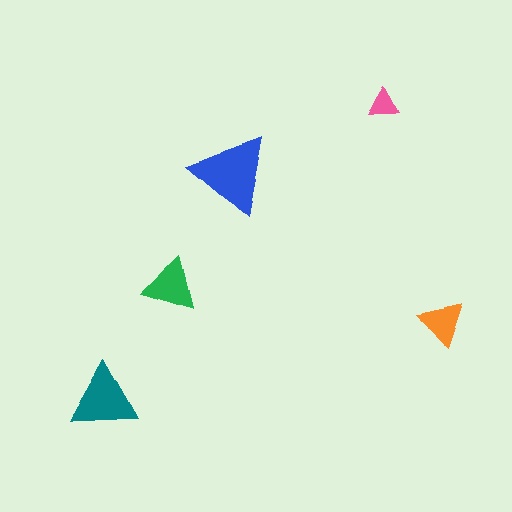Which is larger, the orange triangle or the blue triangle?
The blue one.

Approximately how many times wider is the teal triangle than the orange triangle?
About 1.5 times wider.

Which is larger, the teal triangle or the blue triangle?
The blue one.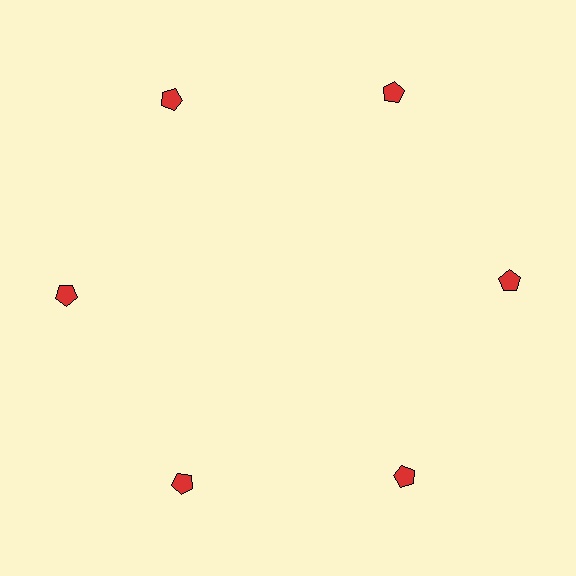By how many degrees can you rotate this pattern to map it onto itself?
The pattern maps onto itself every 60 degrees of rotation.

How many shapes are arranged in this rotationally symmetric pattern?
There are 6 shapes, arranged in 6 groups of 1.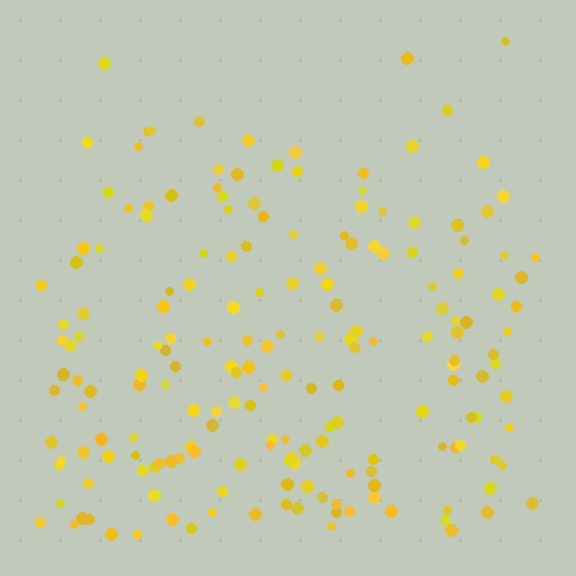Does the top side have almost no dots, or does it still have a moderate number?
Still a moderate number, just noticeably fewer than the bottom.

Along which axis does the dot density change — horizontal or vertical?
Vertical.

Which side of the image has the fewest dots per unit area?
The top.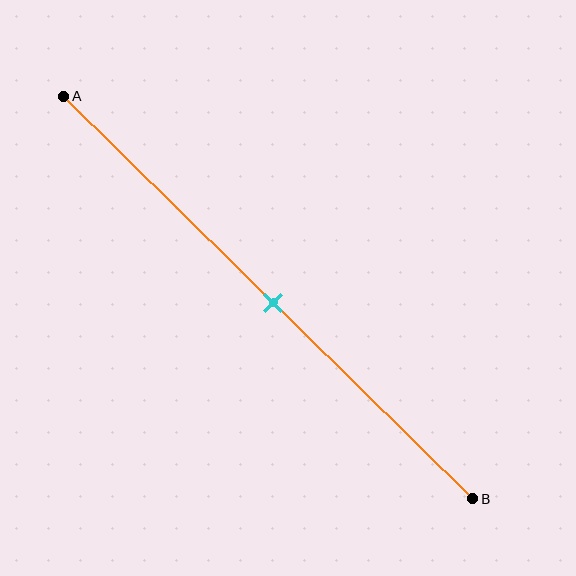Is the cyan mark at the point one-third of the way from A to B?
No, the mark is at about 50% from A, not at the 33% one-third point.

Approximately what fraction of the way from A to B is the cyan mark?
The cyan mark is approximately 50% of the way from A to B.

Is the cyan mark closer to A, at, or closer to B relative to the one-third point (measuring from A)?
The cyan mark is closer to point B than the one-third point of segment AB.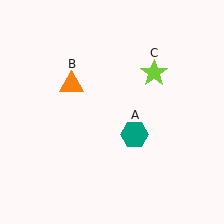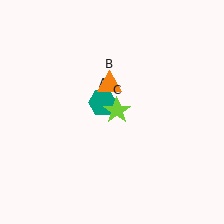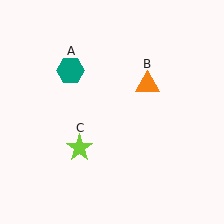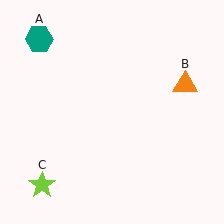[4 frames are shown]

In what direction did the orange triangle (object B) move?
The orange triangle (object B) moved right.